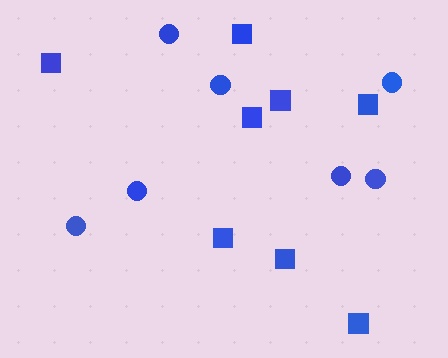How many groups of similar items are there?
There are 2 groups: one group of circles (7) and one group of squares (8).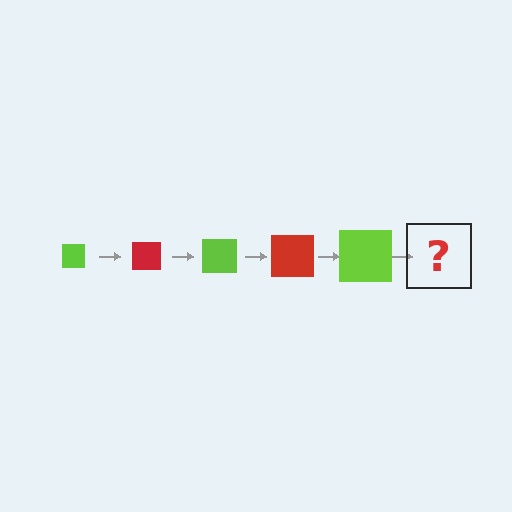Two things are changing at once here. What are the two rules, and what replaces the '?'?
The two rules are that the square grows larger each step and the color cycles through lime and red. The '?' should be a red square, larger than the previous one.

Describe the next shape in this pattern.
It should be a red square, larger than the previous one.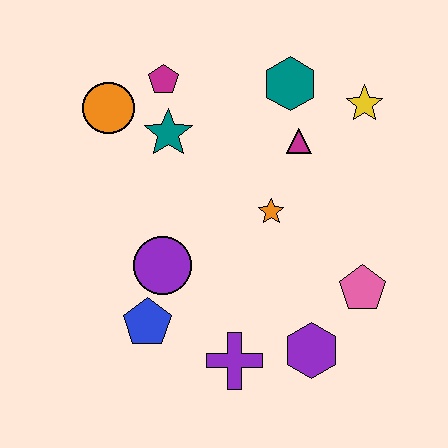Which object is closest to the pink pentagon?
The purple hexagon is closest to the pink pentagon.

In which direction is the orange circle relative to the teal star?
The orange circle is to the left of the teal star.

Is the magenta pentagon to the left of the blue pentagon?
No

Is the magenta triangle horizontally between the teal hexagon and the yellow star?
Yes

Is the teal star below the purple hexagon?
No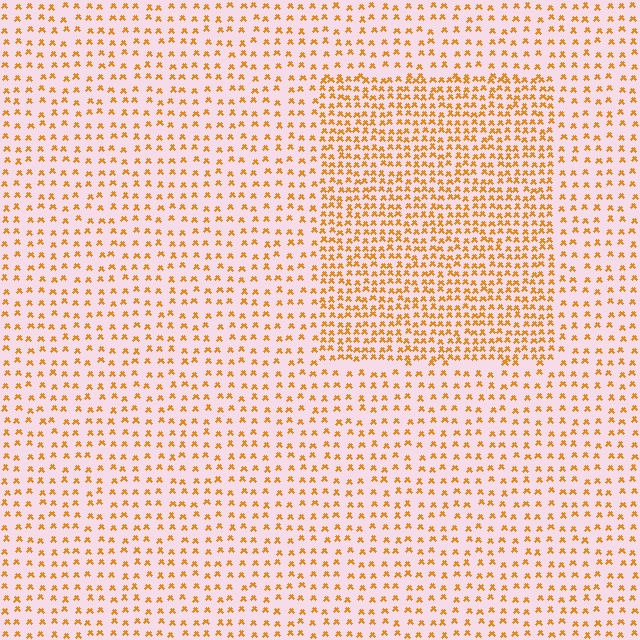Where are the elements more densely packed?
The elements are more densely packed inside the rectangle boundary.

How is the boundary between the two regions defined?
The boundary is defined by a change in element density (approximately 2.0x ratio). All elements are the same color, size, and shape.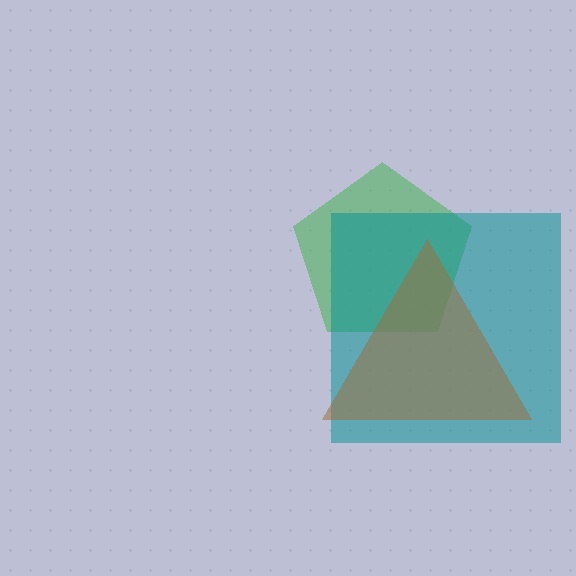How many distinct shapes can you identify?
There are 3 distinct shapes: a green pentagon, a teal square, a brown triangle.